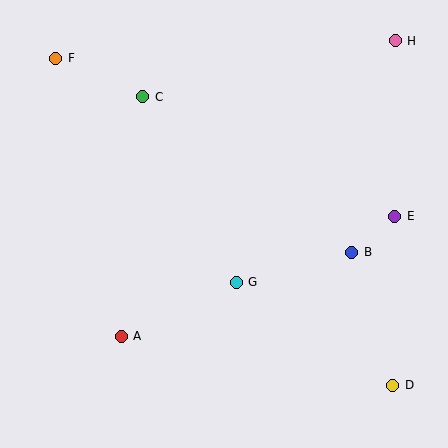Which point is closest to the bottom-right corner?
Point D is closest to the bottom-right corner.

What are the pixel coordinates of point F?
Point F is at (56, 58).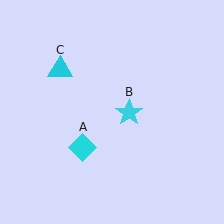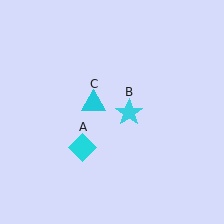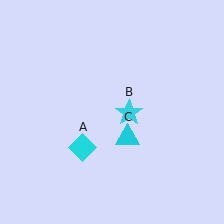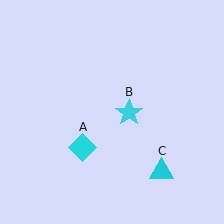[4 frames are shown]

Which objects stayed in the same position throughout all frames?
Cyan diamond (object A) and cyan star (object B) remained stationary.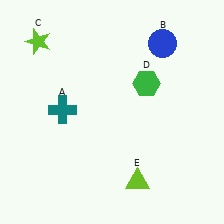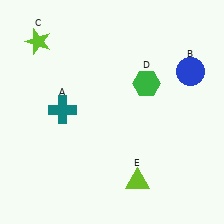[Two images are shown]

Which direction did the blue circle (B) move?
The blue circle (B) moved down.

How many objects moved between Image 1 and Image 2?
1 object moved between the two images.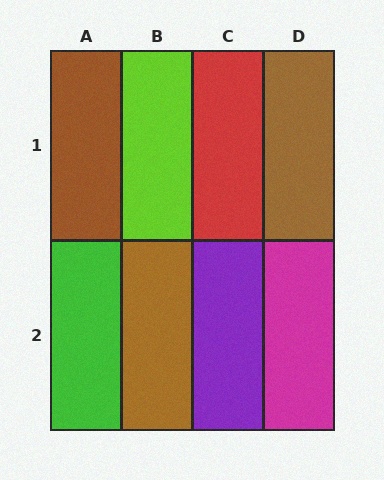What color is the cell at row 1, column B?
Lime.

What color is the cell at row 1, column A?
Brown.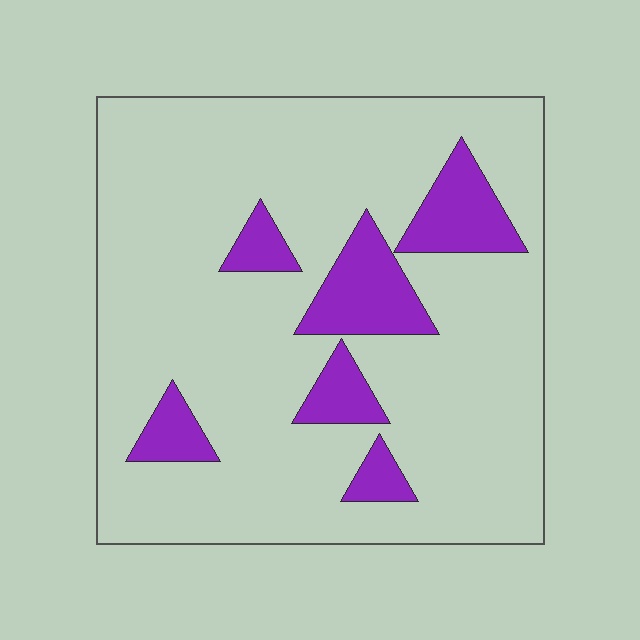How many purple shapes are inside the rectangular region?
6.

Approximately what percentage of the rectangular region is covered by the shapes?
Approximately 15%.